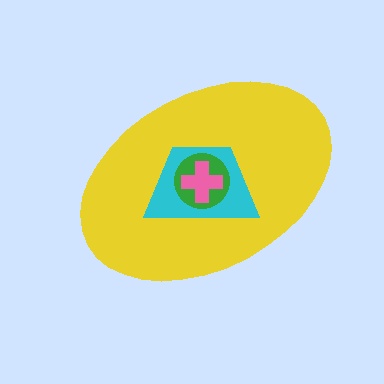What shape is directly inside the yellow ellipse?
The cyan trapezoid.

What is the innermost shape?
The pink cross.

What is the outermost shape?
The yellow ellipse.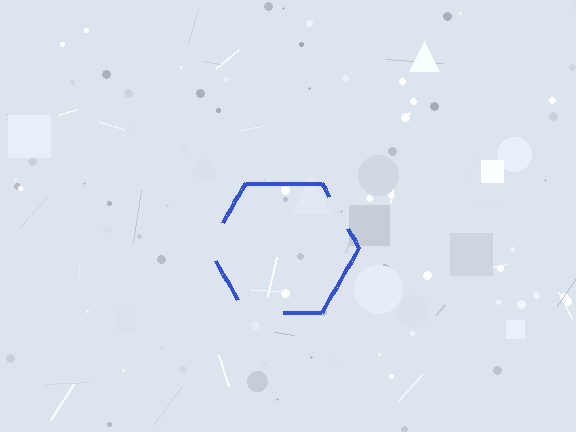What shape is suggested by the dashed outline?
The dashed outline suggests a hexagon.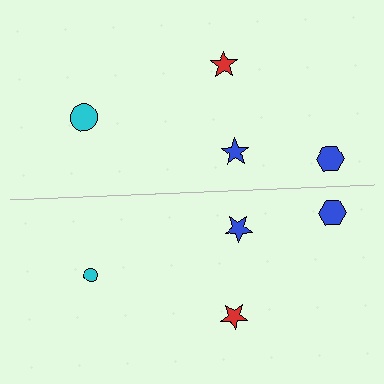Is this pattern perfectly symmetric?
No, the pattern is not perfectly symmetric. The cyan circle on the bottom side has a different size than its mirror counterpart.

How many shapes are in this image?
There are 8 shapes in this image.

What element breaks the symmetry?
The cyan circle on the bottom side has a different size than its mirror counterpart.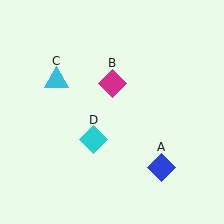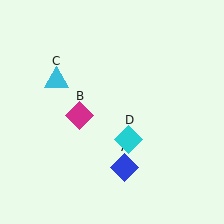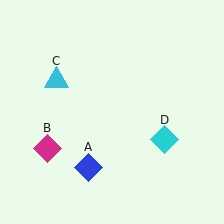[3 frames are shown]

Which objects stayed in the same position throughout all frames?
Cyan triangle (object C) remained stationary.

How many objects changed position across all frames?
3 objects changed position: blue diamond (object A), magenta diamond (object B), cyan diamond (object D).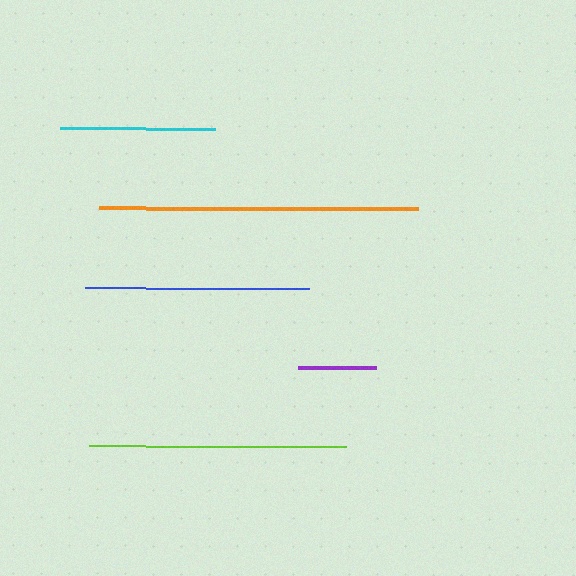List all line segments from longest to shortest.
From longest to shortest: orange, lime, blue, cyan, purple.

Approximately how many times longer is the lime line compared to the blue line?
The lime line is approximately 1.1 times the length of the blue line.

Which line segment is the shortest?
The purple line is the shortest at approximately 78 pixels.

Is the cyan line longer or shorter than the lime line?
The lime line is longer than the cyan line.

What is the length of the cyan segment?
The cyan segment is approximately 155 pixels long.